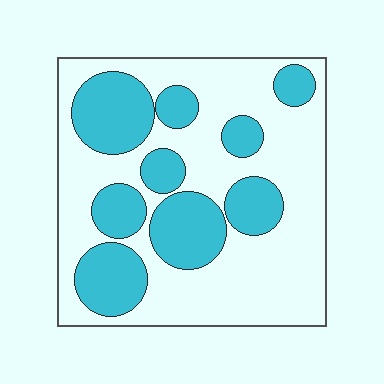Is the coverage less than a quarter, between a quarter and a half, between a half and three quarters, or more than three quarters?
Between a quarter and a half.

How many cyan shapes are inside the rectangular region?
9.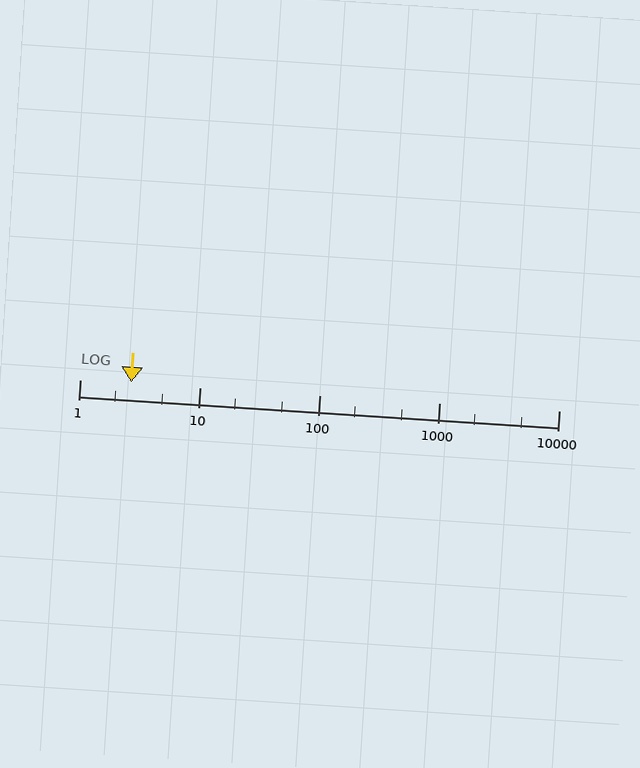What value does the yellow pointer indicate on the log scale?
The pointer indicates approximately 2.7.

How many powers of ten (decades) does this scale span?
The scale spans 4 decades, from 1 to 10000.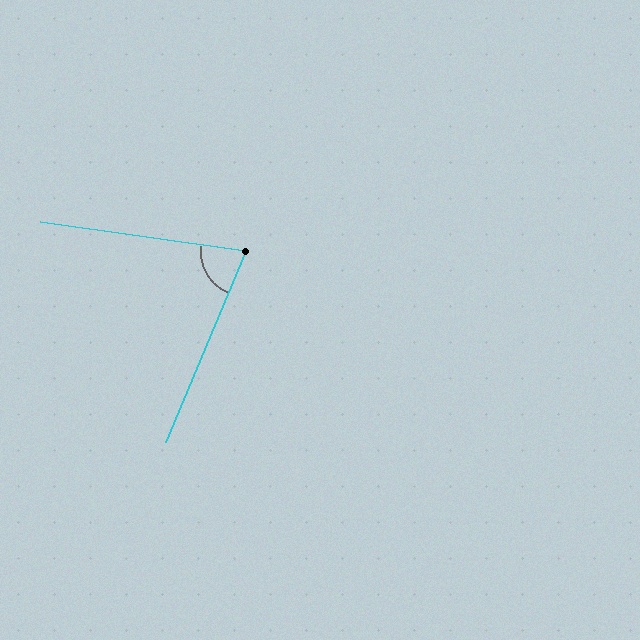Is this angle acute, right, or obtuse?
It is acute.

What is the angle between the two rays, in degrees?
Approximately 76 degrees.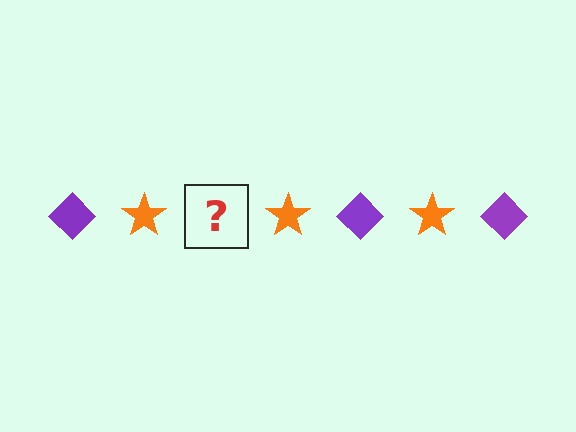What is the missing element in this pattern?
The missing element is a purple diamond.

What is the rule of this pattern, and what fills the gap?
The rule is that the pattern alternates between purple diamond and orange star. The gap should be filled with a purple diamond.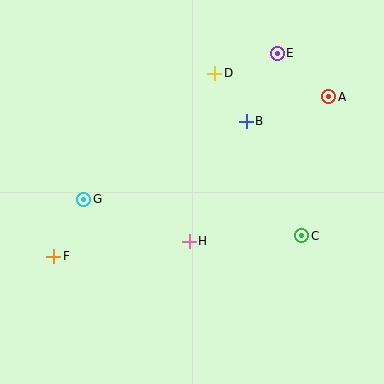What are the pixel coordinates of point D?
Point D is at (215, 73).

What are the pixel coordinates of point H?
Point H is at (189, 241).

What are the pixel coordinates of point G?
Point G is at (84, 199).